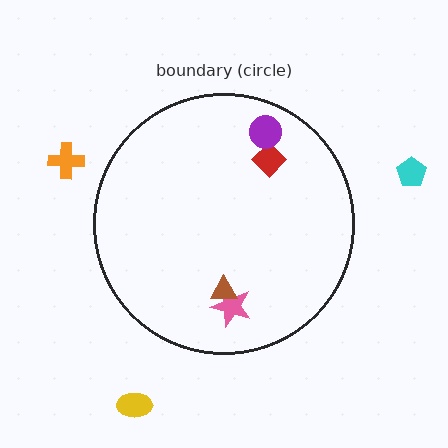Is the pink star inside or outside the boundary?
Inside.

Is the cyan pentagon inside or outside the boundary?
Outside.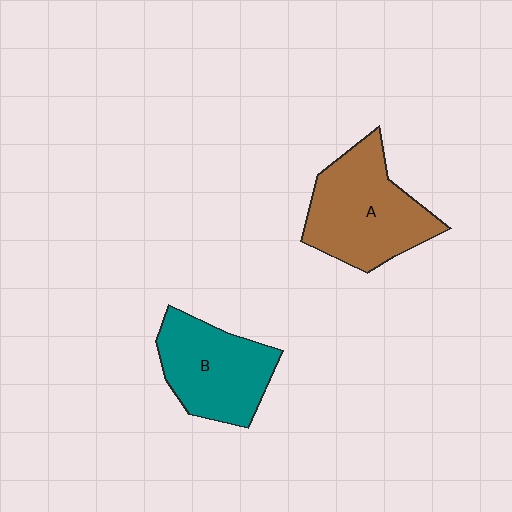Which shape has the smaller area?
Shape B (teal).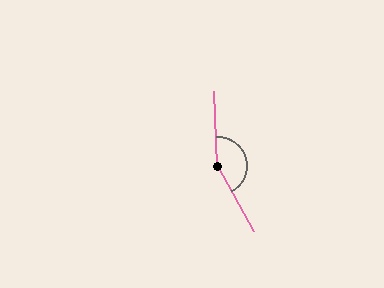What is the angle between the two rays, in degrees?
Approximately 153 degrees.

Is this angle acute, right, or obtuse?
It is obtuse.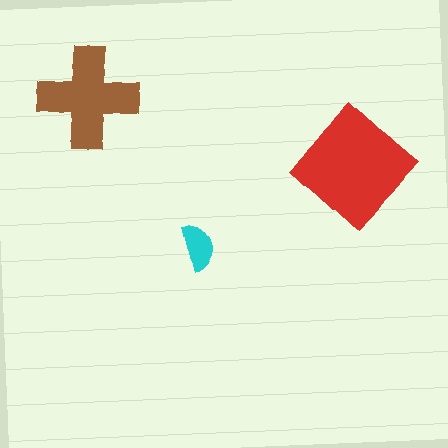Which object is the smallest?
The cyan semicircle.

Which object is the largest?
The red diamond.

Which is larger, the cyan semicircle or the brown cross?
The brown cross.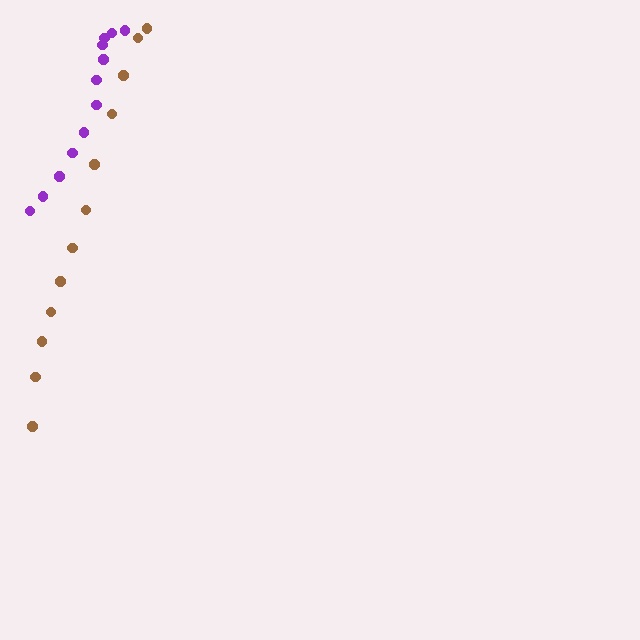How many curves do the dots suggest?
There are 2 distinct paths.